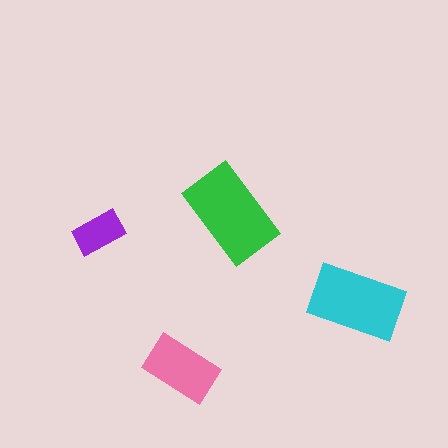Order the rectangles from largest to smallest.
the green one, the cyan one, the pink one, the purple one.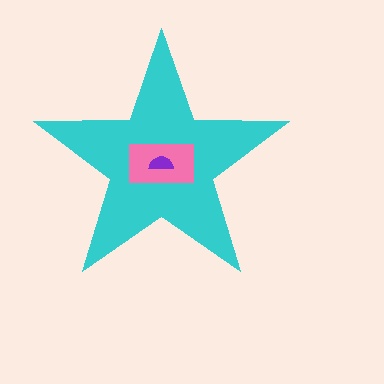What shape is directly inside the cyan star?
The pink rectangle.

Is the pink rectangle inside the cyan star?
Yes.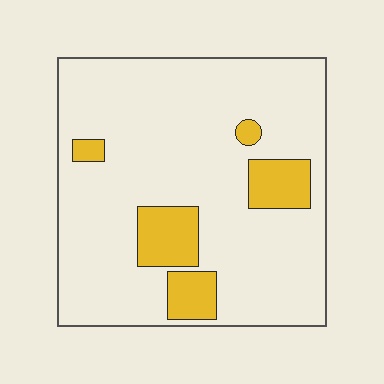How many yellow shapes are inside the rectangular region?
5.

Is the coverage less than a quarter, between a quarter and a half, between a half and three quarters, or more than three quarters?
Less than a quarter.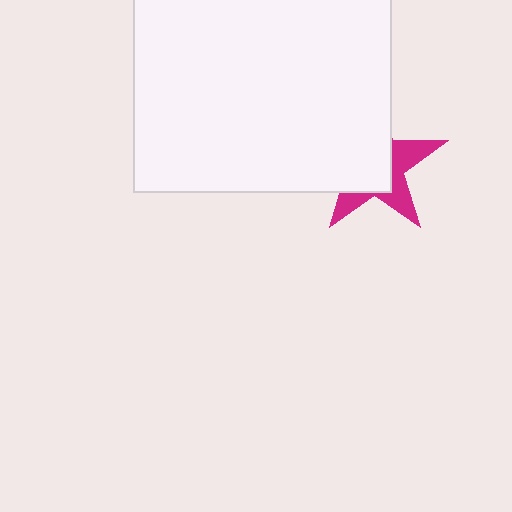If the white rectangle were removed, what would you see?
You would see the complete magenta star.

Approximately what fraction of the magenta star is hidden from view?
Roughly 60% of the magenta star is hidden behind the white rectangle.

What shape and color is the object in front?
The object in front is a white rectangle.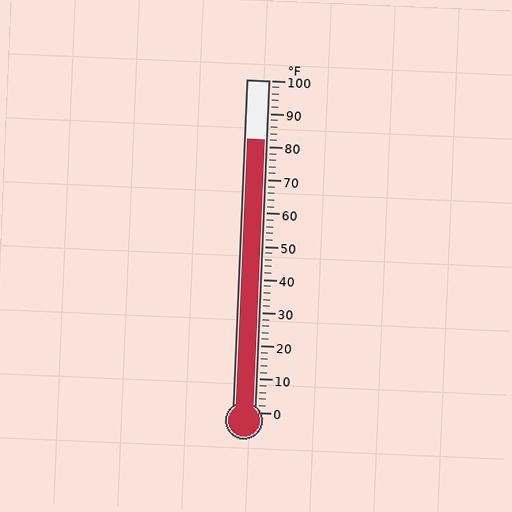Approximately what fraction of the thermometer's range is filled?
The thermometer is filled to approximately 80% of its range.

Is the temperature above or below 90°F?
The temperature is below 90°F.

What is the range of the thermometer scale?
The thermometer scale ranges from 0°F to 100°F.